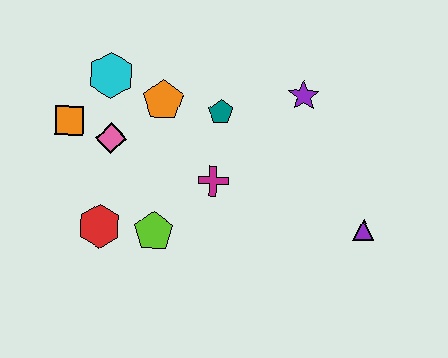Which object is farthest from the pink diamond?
The purple triangle is farthest from the pink diamond.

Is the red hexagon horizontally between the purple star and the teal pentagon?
No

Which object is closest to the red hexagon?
The lime pentagon is closest to the red hexagon.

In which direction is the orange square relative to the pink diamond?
The orange square is to the left of the pink diamond.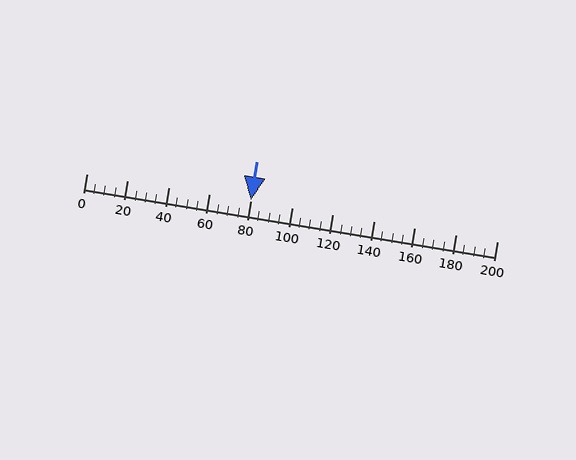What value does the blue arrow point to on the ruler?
The blue arrow points to approximately 80.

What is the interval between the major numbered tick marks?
The major tick marks are spaced 20 units apart.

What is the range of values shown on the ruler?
The ruler shows values from 0 to 200.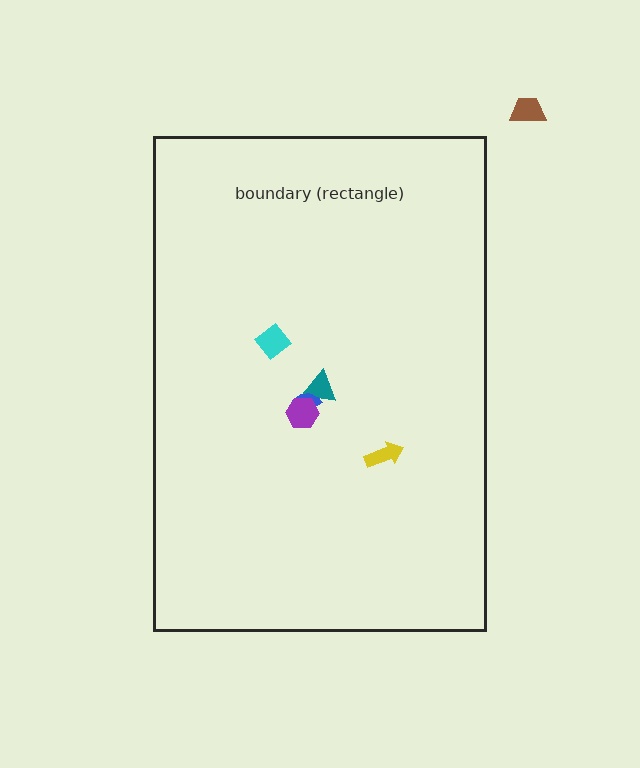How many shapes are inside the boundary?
5 inside, 1 outside.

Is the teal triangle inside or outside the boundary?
Inside.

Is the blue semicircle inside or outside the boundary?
Inside.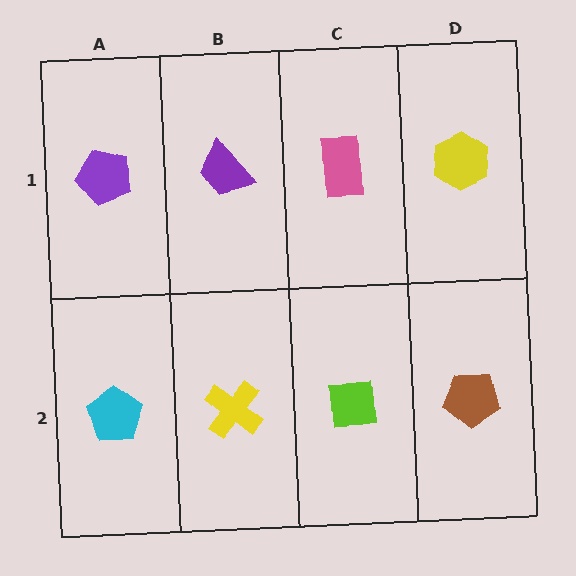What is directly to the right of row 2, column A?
A yellow cross.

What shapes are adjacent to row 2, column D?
A yellow hexagon (row 1, column D), a lime square (row 2, column C).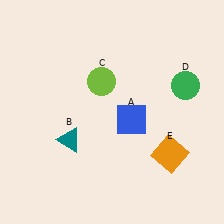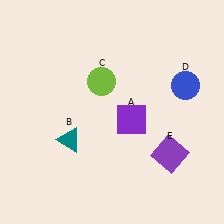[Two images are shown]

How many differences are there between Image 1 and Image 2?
There are 3 differences between the two images.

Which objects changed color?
A changed from blue to purple. D changed from green to blue. E changed from orange to purple.